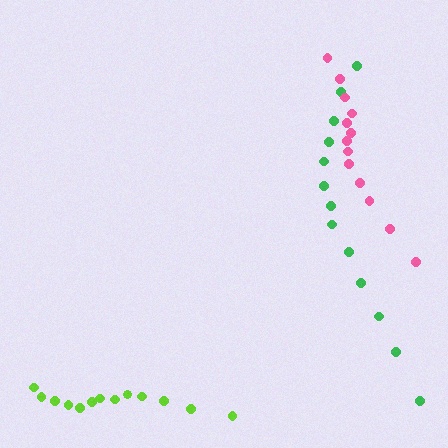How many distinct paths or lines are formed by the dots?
There are 3 distinct paths.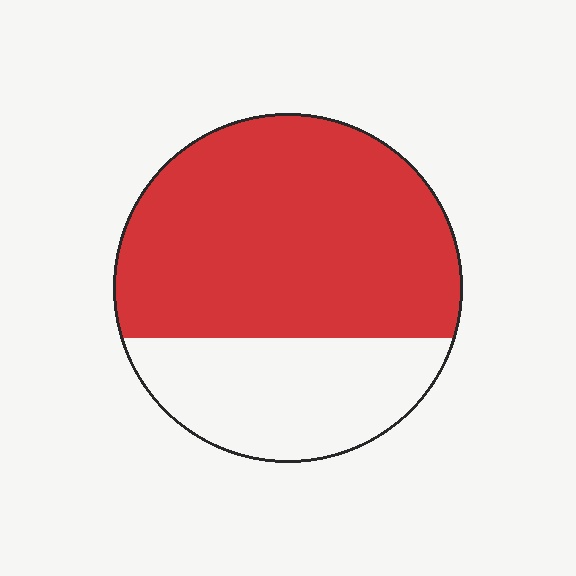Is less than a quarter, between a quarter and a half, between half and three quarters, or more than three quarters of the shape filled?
Between half and three quarters.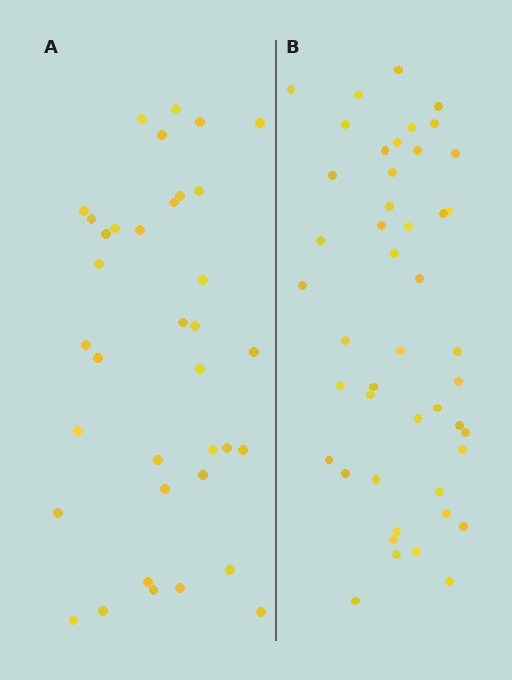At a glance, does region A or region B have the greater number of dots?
Region B (the right region) has more dots.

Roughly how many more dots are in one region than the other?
Region B has roughly 10 or so more dots than region A.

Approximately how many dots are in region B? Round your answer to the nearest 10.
About 50 dots. (The exact count is 46, which rounds to 50.)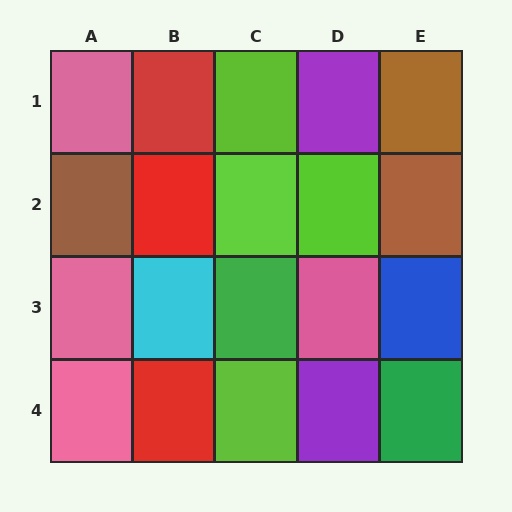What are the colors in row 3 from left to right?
Pink, cyan, green, pink, blue.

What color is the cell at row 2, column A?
Brown.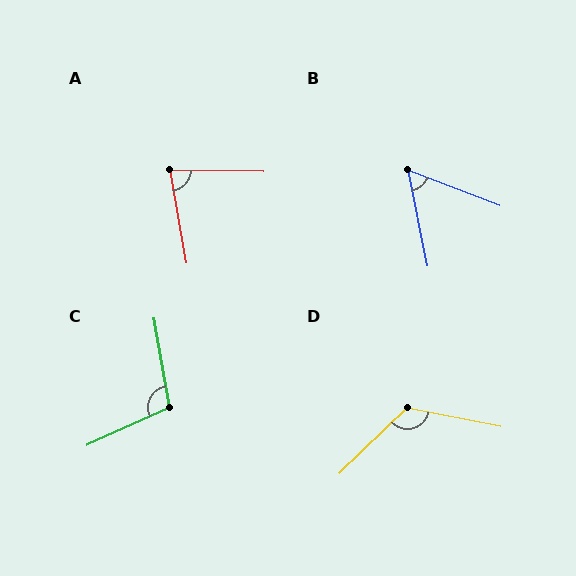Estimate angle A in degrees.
Approximately 79 degrees.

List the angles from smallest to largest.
B (58°), A (79°), C (104°), D (125°).